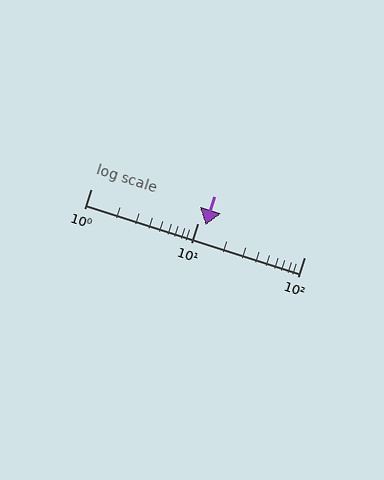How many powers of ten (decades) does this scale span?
The scale spans 2 decades, from 1 to 100.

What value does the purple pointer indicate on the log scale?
The pointer indicates approximately 12.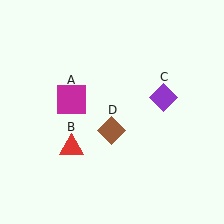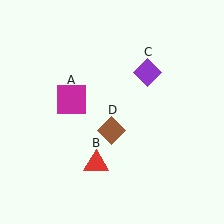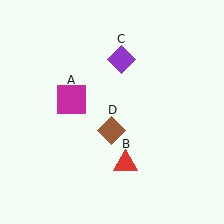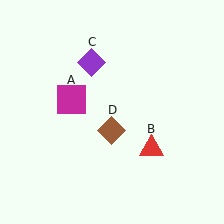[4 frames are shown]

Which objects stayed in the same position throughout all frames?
Magenta square (object A) and brown diamond (object D) remained stationary.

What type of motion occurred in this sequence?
The red triangle (object B), purple diamond (object C) rotated counterclockwise around the center of the scene.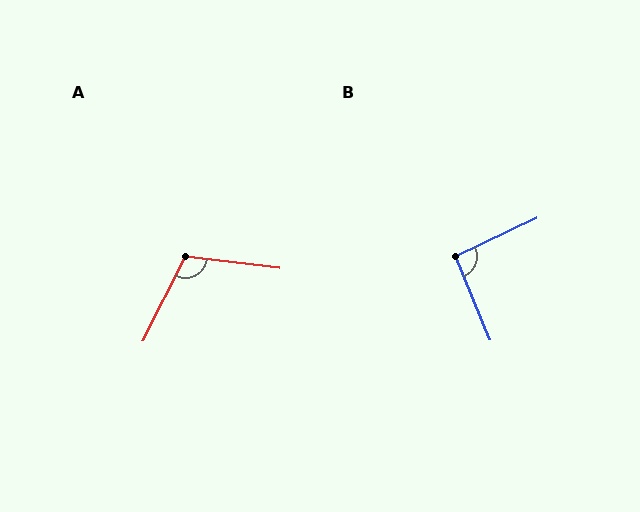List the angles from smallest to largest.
B (93°), A (110°).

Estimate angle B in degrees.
Approximately 93 degrees.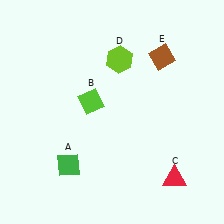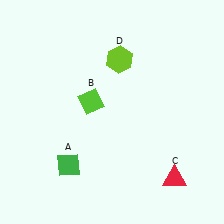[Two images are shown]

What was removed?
The brown diamond (E) was removed in Image 2.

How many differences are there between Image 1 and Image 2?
There is 1 difference between the two images.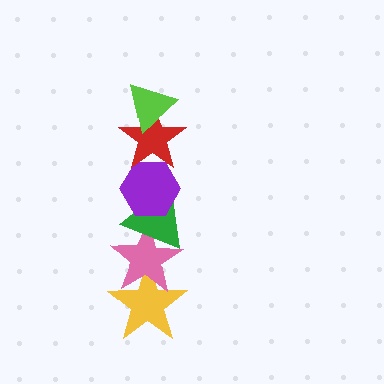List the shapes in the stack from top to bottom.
From top to bottom: the lime triangle, the red star, the purple hexagon, the green triangle, the pink star, the yellow star.